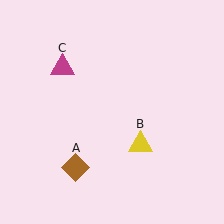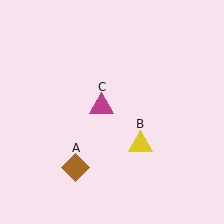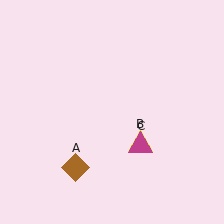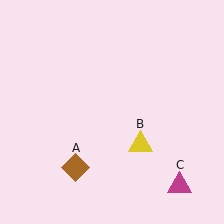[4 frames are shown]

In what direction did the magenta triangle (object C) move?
The magenta triangle (object C) moved down and to the right.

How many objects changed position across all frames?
1 object changed position: magenta triangle (object C).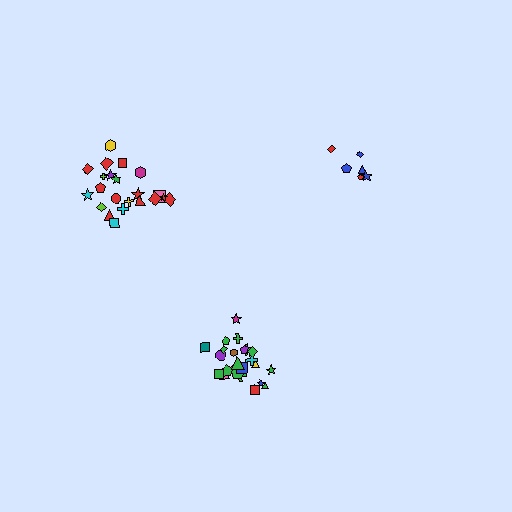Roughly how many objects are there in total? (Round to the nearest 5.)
Roughly 55 objects in total.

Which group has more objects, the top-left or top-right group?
The top-left group.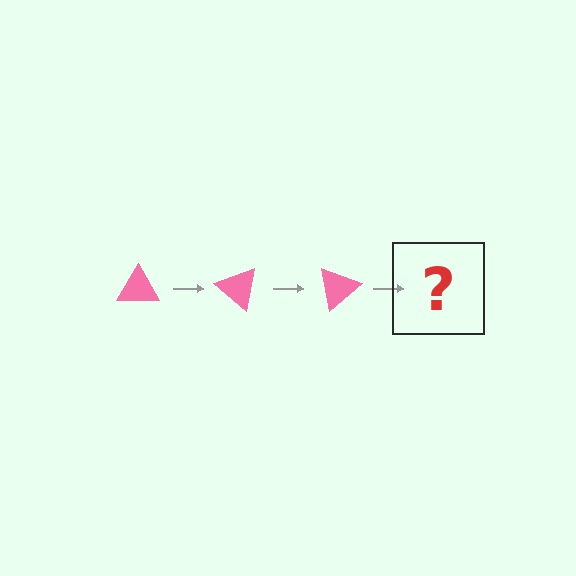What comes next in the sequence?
The next element should be a pink triangle rotated 120 degrees.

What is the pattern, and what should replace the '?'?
The pattern is that the triangle rotates 40 degrees each step. The '?' should be a pink triangle rotated 120 degrees.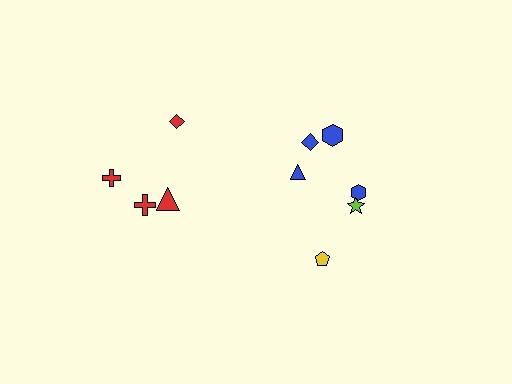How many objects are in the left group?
There are 4 objects.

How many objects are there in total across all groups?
There are 10 objects.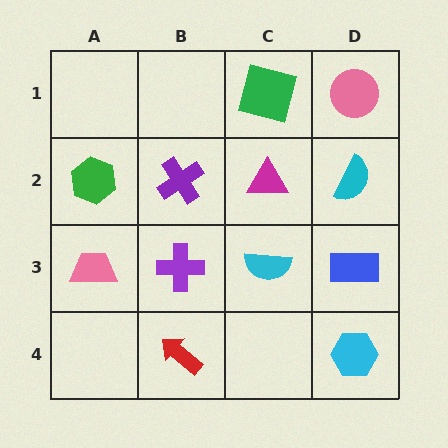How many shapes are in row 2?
4 shapes.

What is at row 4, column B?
A red arrow.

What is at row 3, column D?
A blue rectangle.